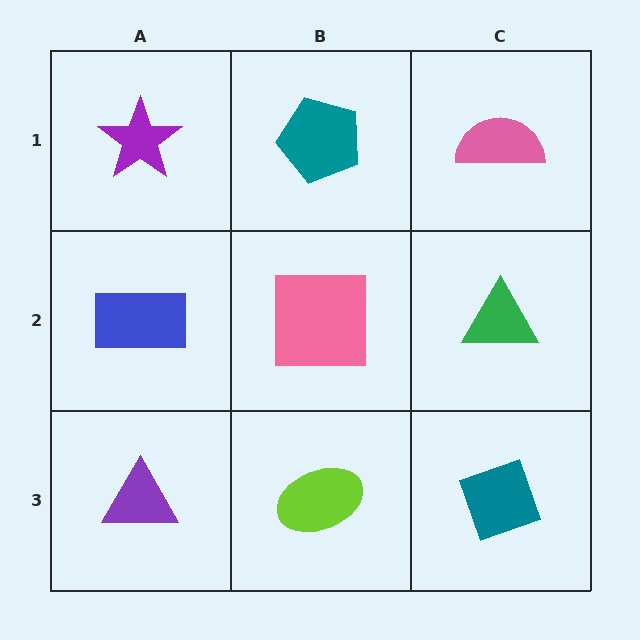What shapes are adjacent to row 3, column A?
A blue rectangle (row 2, column A), a lime ellipse (row 3, column B).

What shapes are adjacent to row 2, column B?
A teal pentagon (row 1, column B), a lime ellipse (row 3, column B), a blue rectangle (row 2, column A), a green triangle (row 2, column C).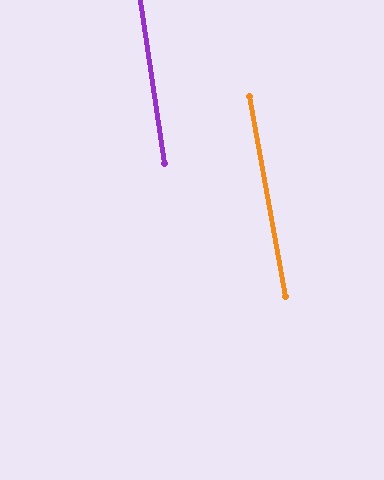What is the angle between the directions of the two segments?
Approximately 2 degrees.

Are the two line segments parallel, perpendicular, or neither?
Parallel — their directions differ by only 1.7°.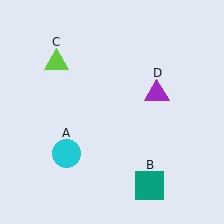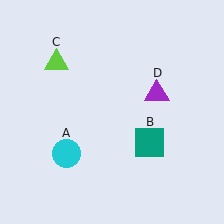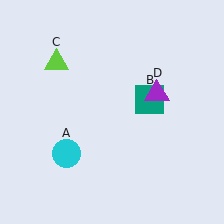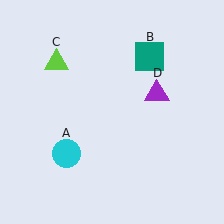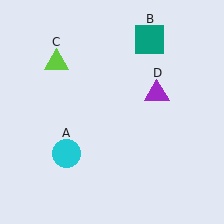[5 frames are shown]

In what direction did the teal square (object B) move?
The teal square (object B) moved up.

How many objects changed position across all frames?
1 object changed position: teal square (object B).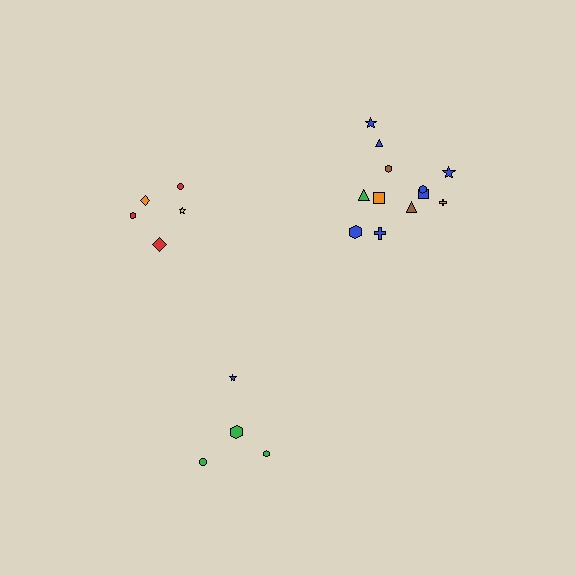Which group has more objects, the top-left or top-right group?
The top-right group.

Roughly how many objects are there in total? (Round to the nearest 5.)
Roughly 20 objects in total.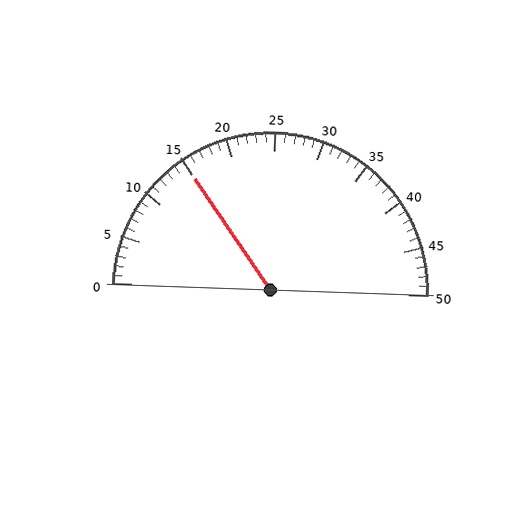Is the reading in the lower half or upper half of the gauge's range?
The reading is in the lower half of the range (0 to 50).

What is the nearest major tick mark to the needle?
The nearest major tick mark is 15.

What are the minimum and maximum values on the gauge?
The gauge ranges from 0 to 50.